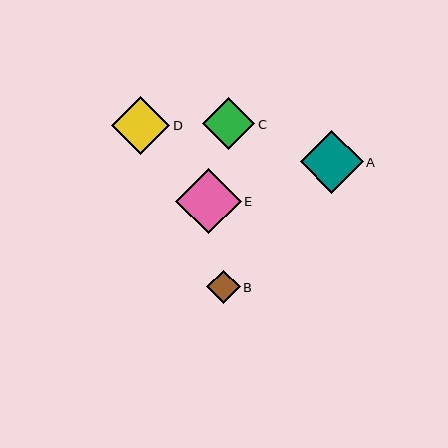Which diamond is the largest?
Diamond E is the largest with a size of approximately 65 pixels.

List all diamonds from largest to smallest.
From largest to smallest: E, A, D, C, B.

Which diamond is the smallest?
Diamond B is the smallest with a size of approximately 34 pixels.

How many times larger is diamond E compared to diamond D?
Diamond E is approximately 1.1 times the size of diamond D.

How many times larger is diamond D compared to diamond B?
Diamond D is approximately 1.7 times the size of diamond B.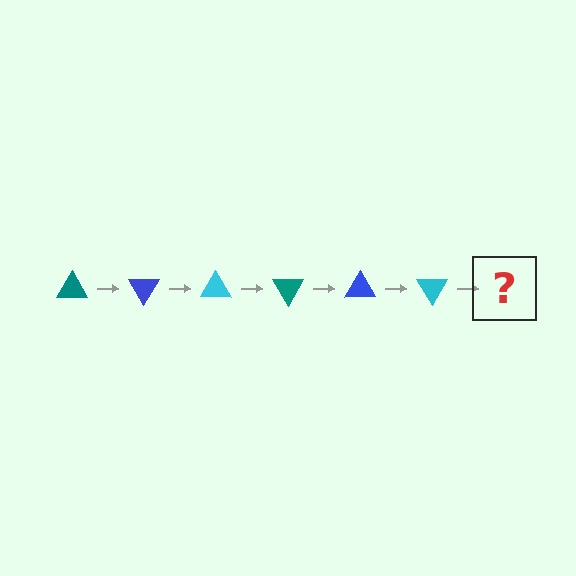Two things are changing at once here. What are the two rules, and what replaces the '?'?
The two rules are that it rotates 60 degrees each step and the color cycles through teal, blue, and cyan. The '?' should be a teal triangle, rotated 360 degrees from the start.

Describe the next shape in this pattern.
It should be a teal triangle, rotated 360 degrees from the start.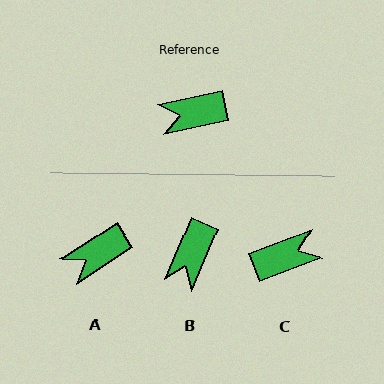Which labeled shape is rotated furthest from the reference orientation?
C, about 171 degrees away.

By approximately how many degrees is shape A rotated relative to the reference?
Approximately 21 degrees counter-clockwise.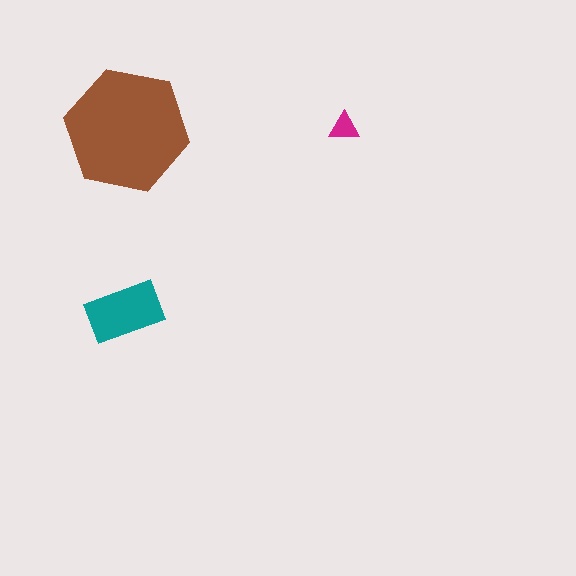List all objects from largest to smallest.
The brown hexagon, the teal rectangle, the magenta triangle.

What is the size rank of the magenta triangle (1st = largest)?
3rd.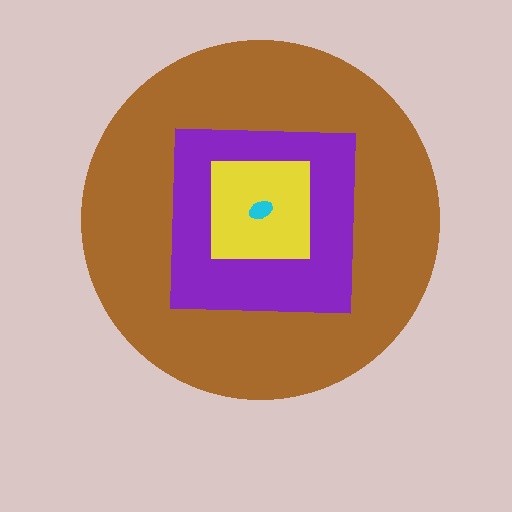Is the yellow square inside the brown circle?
Yes.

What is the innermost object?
The cyan ellipse.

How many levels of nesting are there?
4.